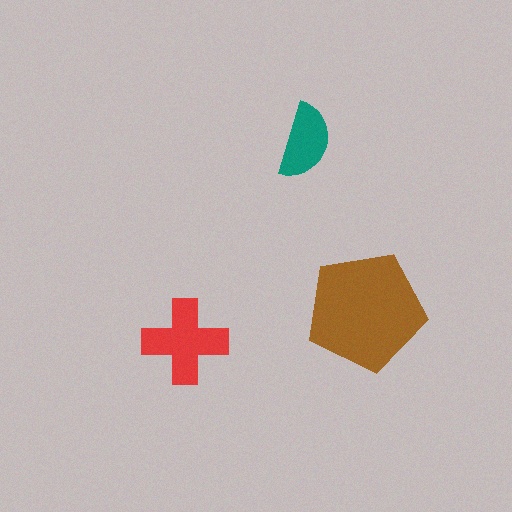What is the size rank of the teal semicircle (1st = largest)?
3rd.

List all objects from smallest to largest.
The teal semicircle, the red cross, the brown pentagon.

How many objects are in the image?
There are 3 objects in the image.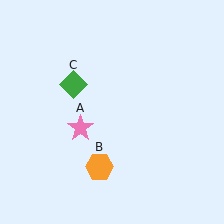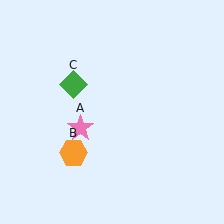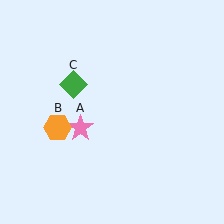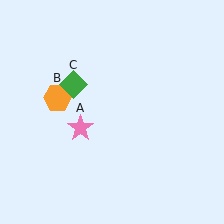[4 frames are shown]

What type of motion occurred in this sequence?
The orange hexagon (object B) rotated clockwise around the center of the scene.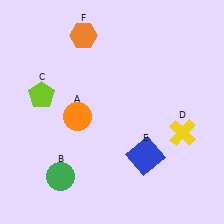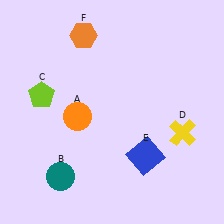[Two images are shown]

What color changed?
The circle (B) changed from green in Image 1 to teal in Image 2.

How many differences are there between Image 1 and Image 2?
There is 1 difference between the two images.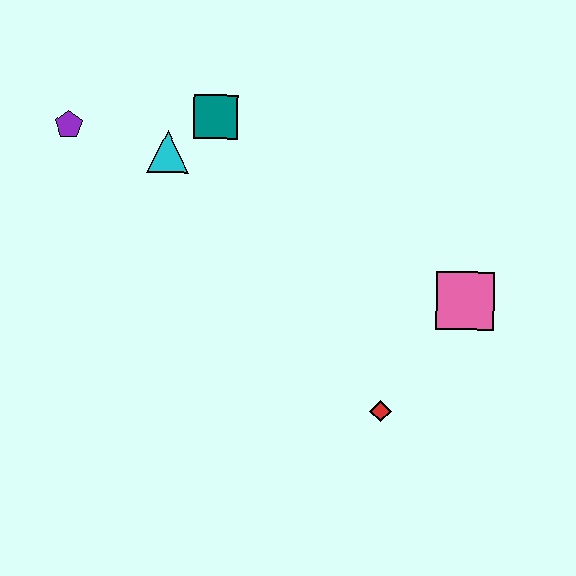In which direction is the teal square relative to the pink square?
The teal square is to the left of the pink square.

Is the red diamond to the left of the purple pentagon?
No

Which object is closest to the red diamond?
The pink square is closest to the red diamond.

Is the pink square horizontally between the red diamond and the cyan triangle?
No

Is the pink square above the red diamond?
Yes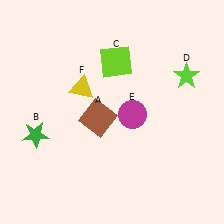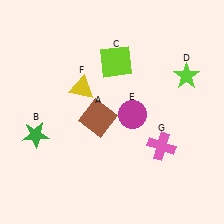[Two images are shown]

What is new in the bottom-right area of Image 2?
A pink cross (G) was added in the bottom-right area of Image 2.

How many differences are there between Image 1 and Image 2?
There is 1 difference between the two images.